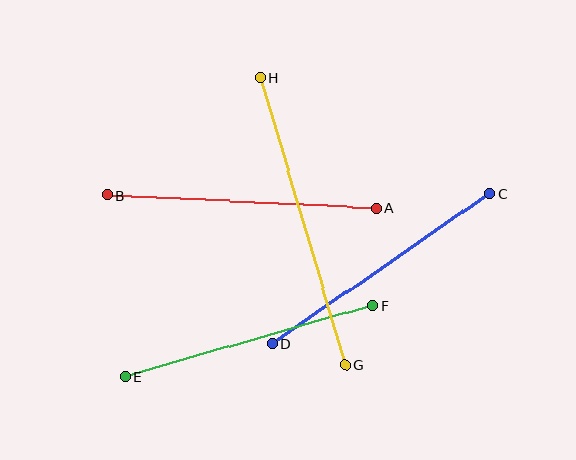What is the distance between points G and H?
The distance is approximately 300 pixels.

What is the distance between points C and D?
The distance is approximately 264 pixels.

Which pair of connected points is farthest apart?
Points G and H are farthest apart.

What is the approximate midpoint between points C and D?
The midpoint is at approximately (381, 269) pixels.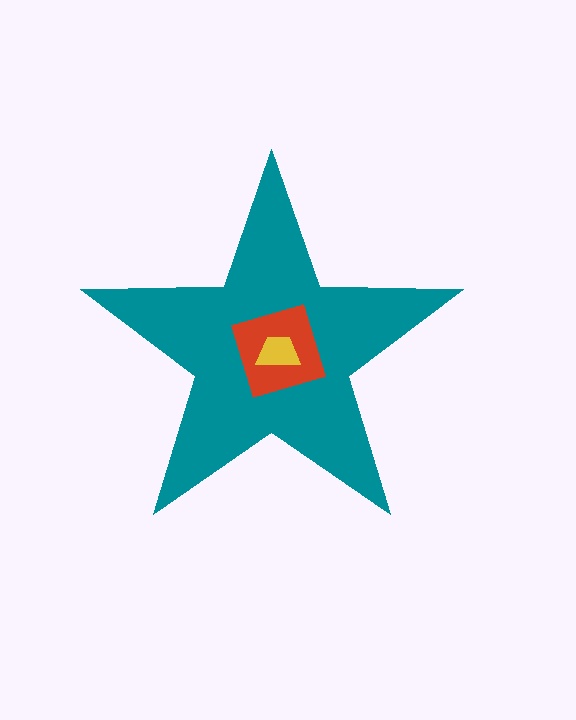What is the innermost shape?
The yellow trapezoid.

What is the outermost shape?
The teal star.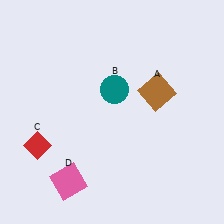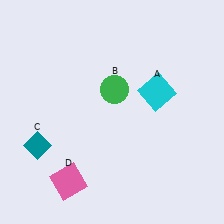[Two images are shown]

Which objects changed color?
A changed from brown to cyan. B changed from teal to green. C changed from red to teal.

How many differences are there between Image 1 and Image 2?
There are 3 differences between the two images.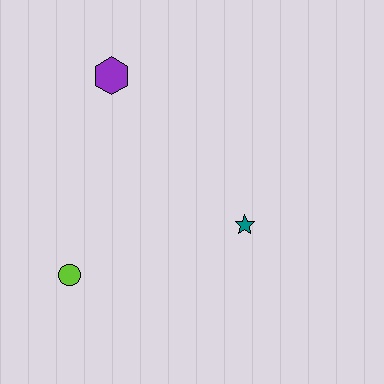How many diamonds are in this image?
There are no diamonds.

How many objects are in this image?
There are 3 objects.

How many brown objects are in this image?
There are no brown objects.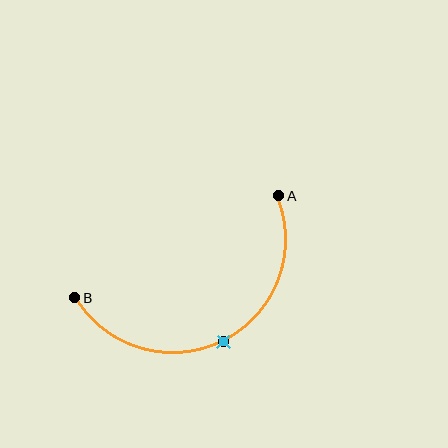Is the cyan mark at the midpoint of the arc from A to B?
Yes. The cyan mark lies on the arc at equal arc-length from both A and B — it is the arc midpoint.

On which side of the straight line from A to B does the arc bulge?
The arc bulges below the straight line connecting A and B.